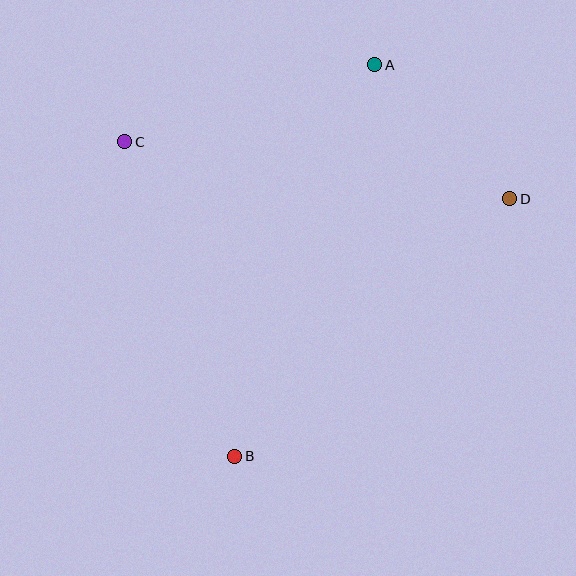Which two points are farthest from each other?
Points A and B are farthest from each other.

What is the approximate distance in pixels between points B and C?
The distance between B and C is approximately 333 pixels.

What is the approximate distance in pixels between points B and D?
The distance between B and D is approximately 377 pixels.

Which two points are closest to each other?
Points A and D are closest to each other.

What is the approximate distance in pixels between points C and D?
The distance between C and D is approximately 389 pixels.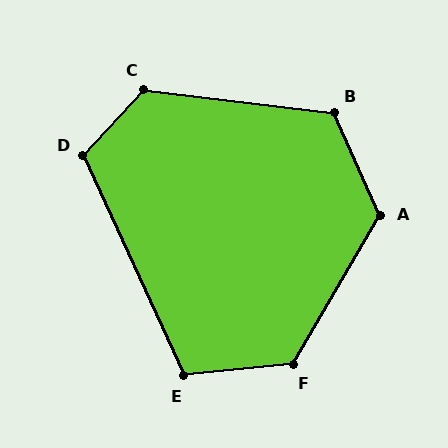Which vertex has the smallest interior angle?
E, at approximately 109 degrees.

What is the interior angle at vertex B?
Approximately 121 degrees (obtuse).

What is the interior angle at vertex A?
Approximately 126 degrees (obtuse).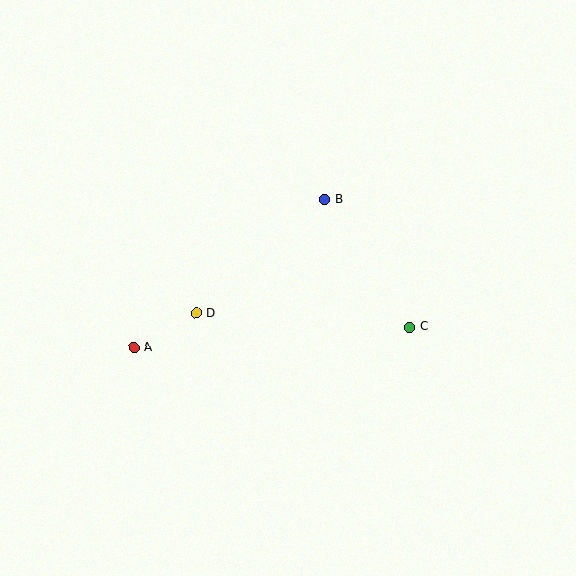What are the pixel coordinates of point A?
Point A is at (134, 347).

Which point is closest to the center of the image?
Point D at (196, 313) is closest to the center.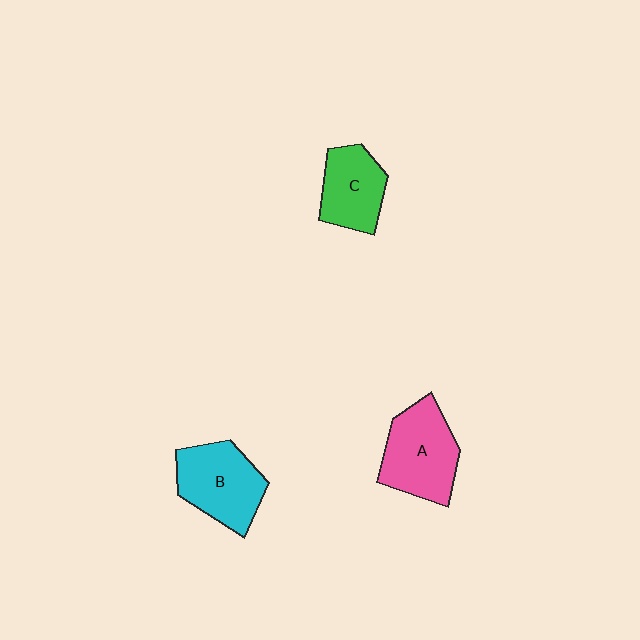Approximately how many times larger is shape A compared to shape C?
Approximately 1.3 times.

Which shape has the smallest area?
Shape C (green).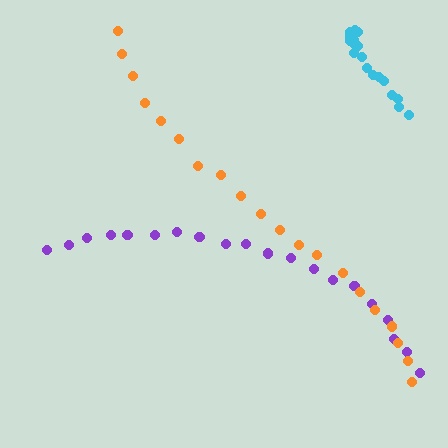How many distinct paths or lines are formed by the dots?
There are 3 distinct paths.